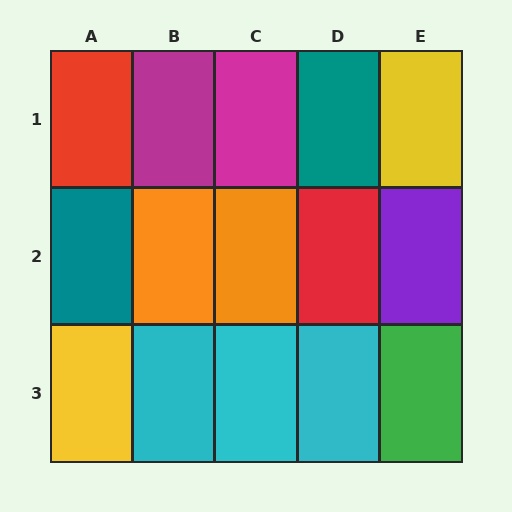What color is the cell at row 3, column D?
Cyan.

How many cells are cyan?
3 cells are cyan.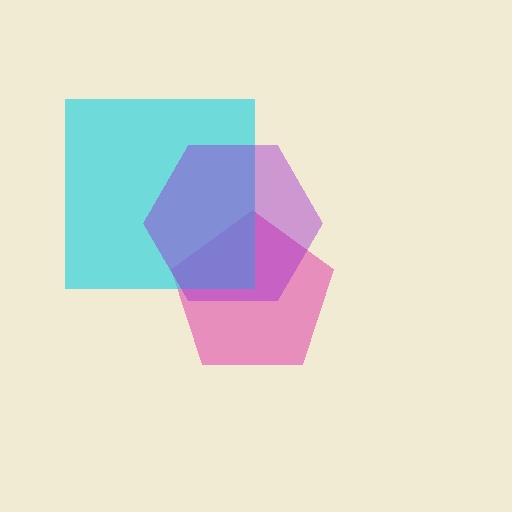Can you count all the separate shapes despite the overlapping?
Yes, there are 3 separate shapes.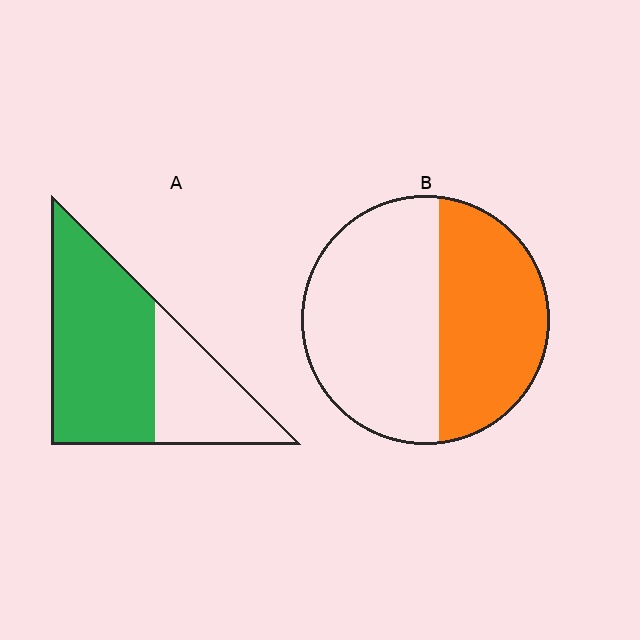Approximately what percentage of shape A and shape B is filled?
A is approximately 65% and B is approximately 45%.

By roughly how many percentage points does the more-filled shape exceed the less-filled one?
By roughly 25 percentage points (A over B).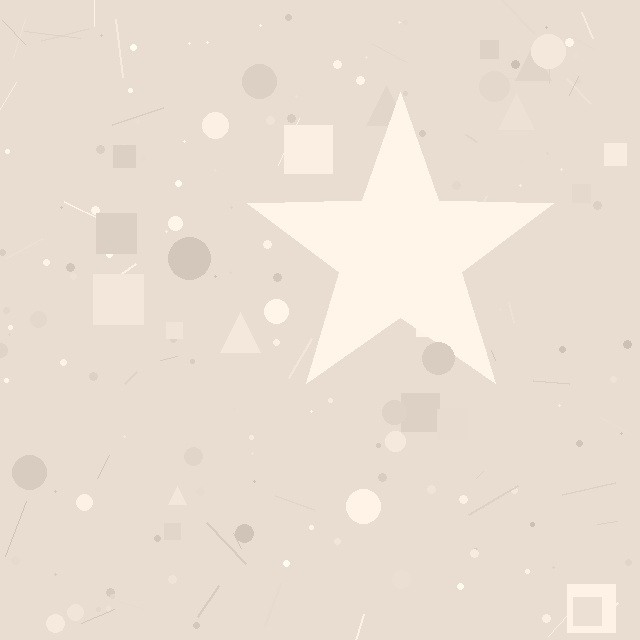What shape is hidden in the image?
A star is hidden in the image.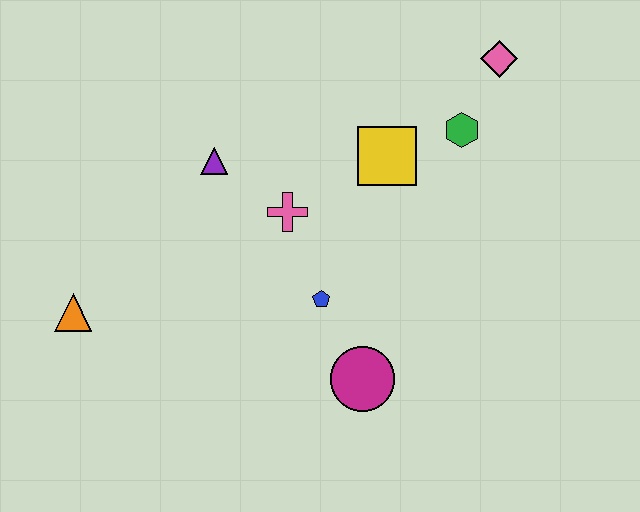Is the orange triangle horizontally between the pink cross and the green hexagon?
No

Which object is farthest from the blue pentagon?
The pink diamond is farthest from the blue pentagon.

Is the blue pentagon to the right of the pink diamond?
No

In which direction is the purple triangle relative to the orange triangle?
The purple triangle is above the orange triangle.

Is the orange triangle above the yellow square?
No